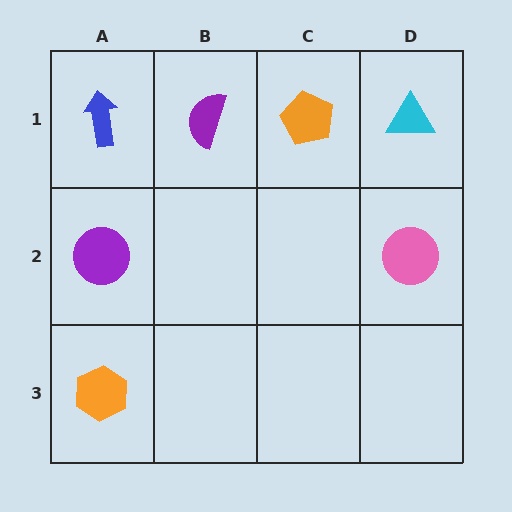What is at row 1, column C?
An orange pentagon.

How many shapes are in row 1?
4 shapes.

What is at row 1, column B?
A purple semicircle.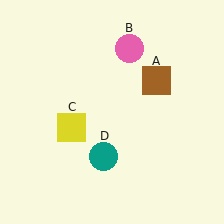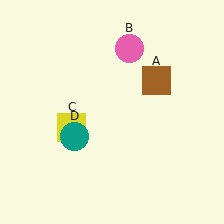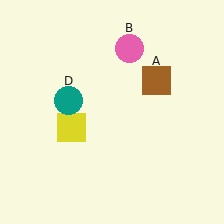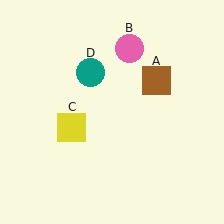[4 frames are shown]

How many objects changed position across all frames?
1 object changed position: teal circle (object D).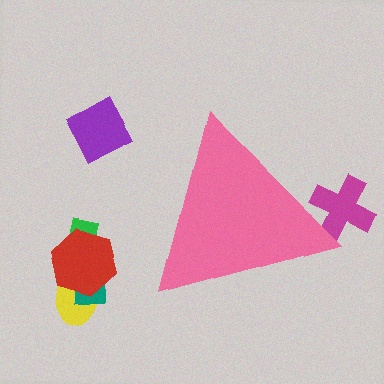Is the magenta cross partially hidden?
Yes, the magenta cross is partially hidden behind the pink triangle.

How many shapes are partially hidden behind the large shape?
1 shape is partially hidden.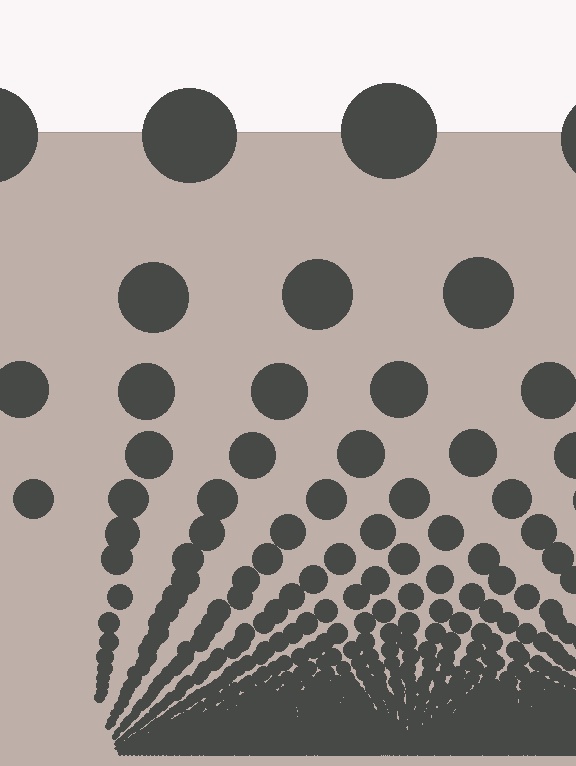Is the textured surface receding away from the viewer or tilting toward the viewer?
The surface appears to tilt toward the viewer. Texture elements get larger and sparser toward the top.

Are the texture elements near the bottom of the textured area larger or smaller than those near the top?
Smaller. The gradient is inverted — elements near the bottom are smaller and denser.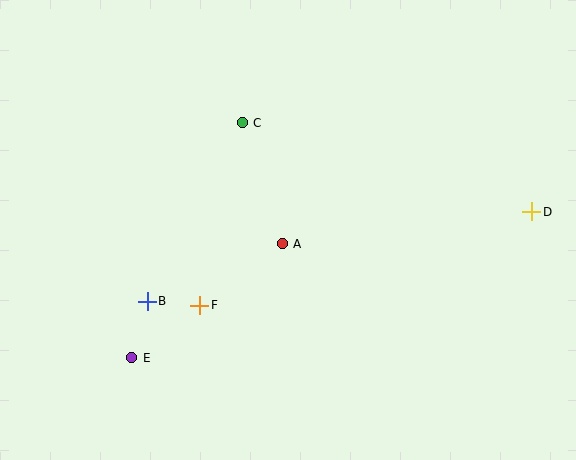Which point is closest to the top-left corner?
Point C is closest to the top-left corner.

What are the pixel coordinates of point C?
Point C is at (242, 123).